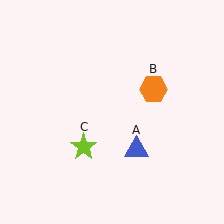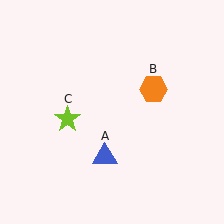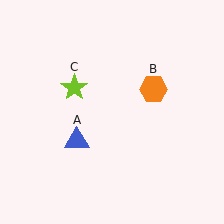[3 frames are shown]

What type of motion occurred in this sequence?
The blue triangle (object A), lime star (object C) rotated clockwise around the center of the scene.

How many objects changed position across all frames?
2 objects changed position: blue triangle (object A), lime star (object C).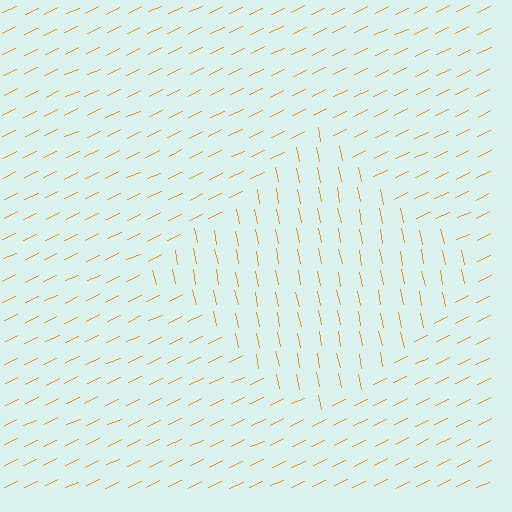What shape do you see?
I see a diamond.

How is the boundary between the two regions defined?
The boundary is defined purely by a change in line orientation (approximately 76 degrees difference). All lines are the same color and thickness.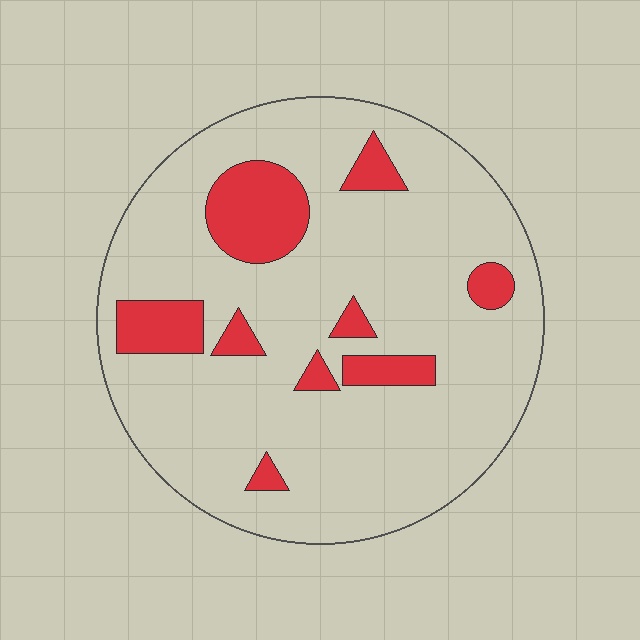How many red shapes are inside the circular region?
9.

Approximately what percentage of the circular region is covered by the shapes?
Approximately 15%.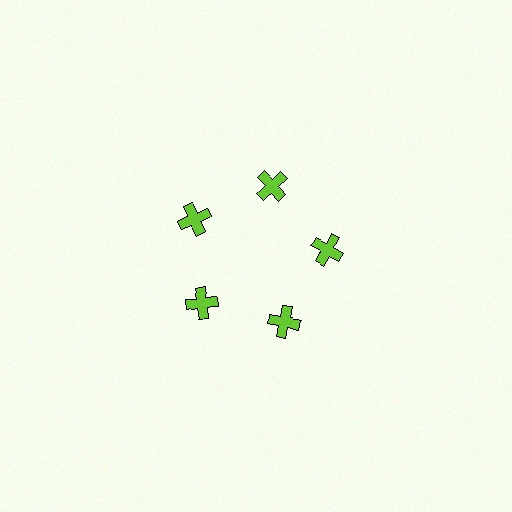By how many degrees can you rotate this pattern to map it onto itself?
The pattern maps onto itself every 72 degrees of rotation.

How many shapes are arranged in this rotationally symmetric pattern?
There are 5 shapes, arranged in 5 groups of 1.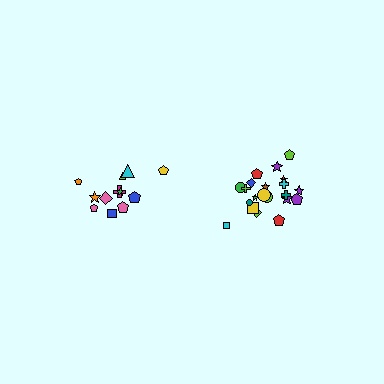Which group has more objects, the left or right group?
The right group.